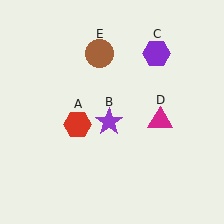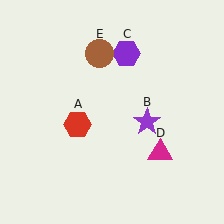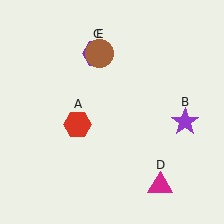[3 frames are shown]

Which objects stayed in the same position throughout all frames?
Red hexagon (object A) and brown circle (object E) remained stationary.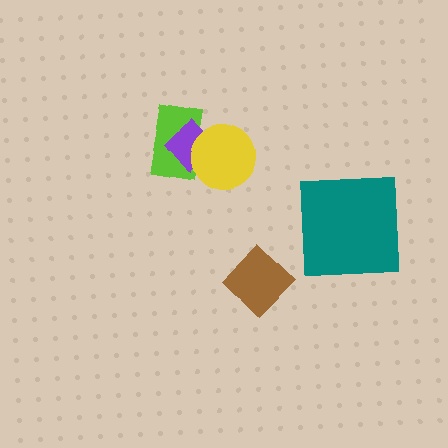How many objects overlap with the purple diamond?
2 objects overlap with the purple diamond.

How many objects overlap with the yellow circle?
2 objects overlap with the yellow circle.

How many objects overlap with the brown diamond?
0 objects overlap with the brown diamond.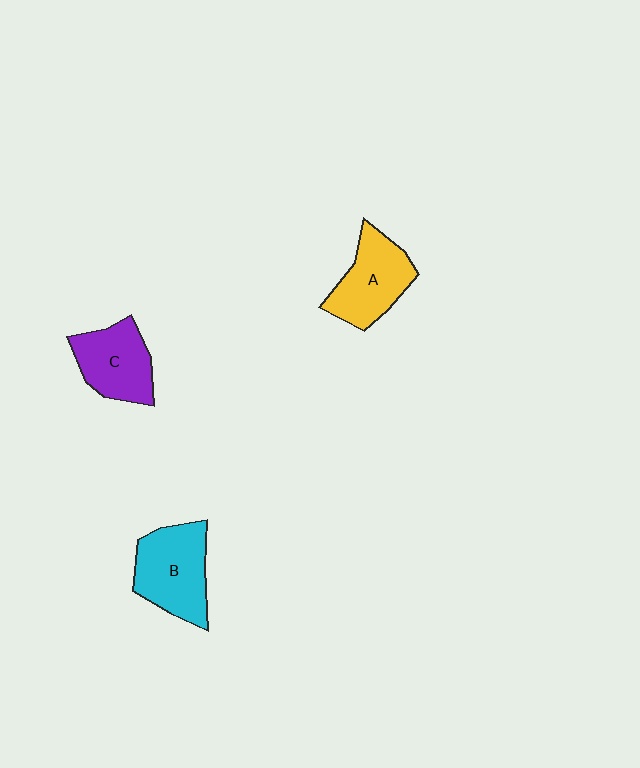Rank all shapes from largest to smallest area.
From largest to smallest: B (cyan), A (yellow), C (purple).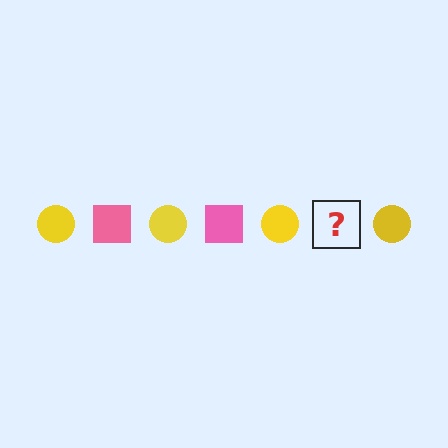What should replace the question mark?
The question mark should be replaced with a pink square.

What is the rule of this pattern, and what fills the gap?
The rule is that the pattern alternates between yellow circle and pink square. The gap should be filled with a pink square.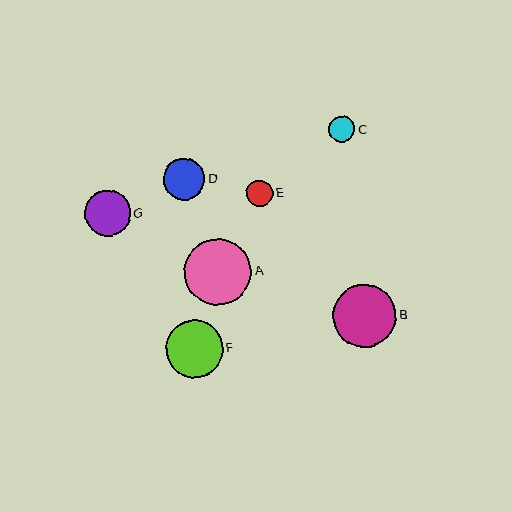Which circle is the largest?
Circle A is the largest with a size of approximately 67 pixels.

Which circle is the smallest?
Circle C is the smallest with a size of approximately 26 pixels.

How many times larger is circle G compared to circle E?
Circle G is approximately 1.7 times the size of circle E.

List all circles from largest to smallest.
From largest to smallest: A, B, F, G, D, E, C.